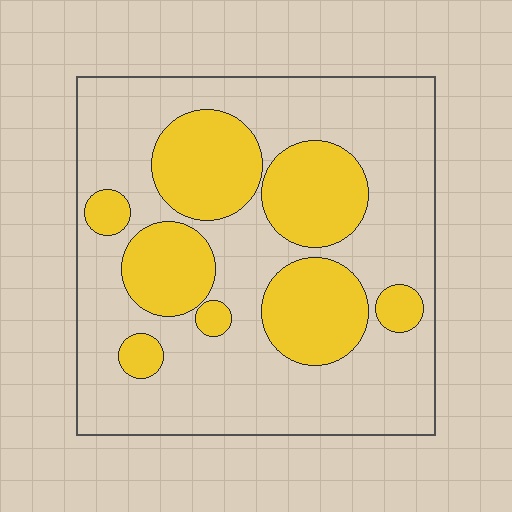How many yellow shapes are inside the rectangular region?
8.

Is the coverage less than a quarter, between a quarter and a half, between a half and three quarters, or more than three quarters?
Between a quarter and a half.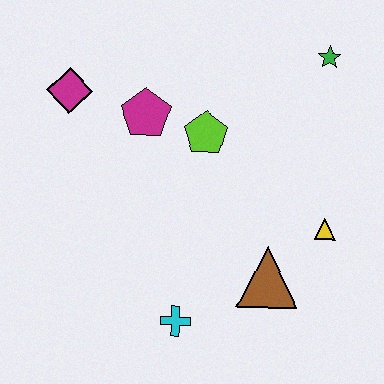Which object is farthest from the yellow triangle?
The magenta diamond is farthest from the yellow triangle.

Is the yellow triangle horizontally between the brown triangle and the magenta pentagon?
No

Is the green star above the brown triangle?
Yes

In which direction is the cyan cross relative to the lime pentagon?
The cyan cross is below the lime pentagon.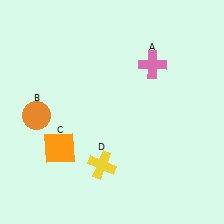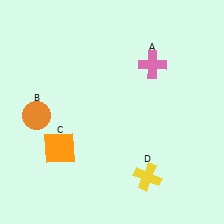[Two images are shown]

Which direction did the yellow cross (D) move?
The yellow cross (D) moved right.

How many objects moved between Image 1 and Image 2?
1 object moved between the two images.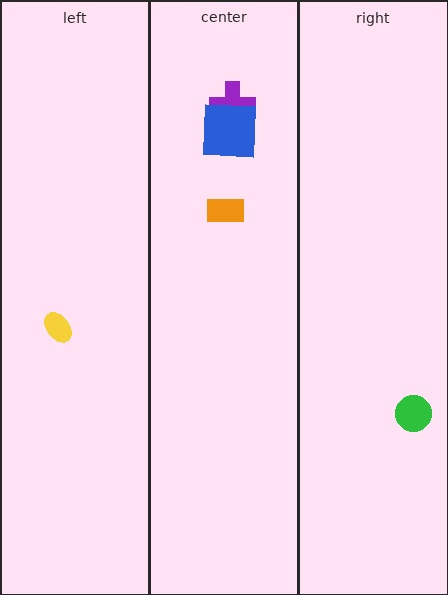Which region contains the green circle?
The right region.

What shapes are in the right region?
The green circle.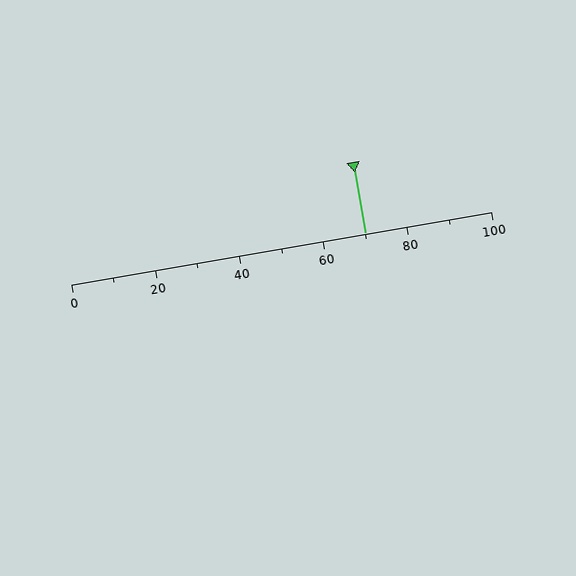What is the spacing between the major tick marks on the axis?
The major ticks are spaced 20 apart.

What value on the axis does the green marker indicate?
The marker indicates approximately 70.